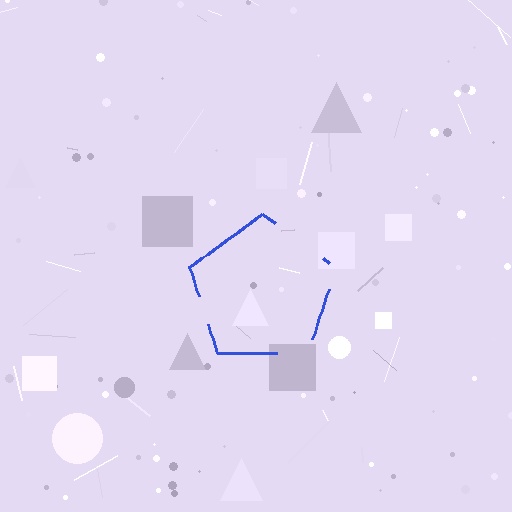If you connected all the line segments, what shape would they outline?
They would outline a pentagon.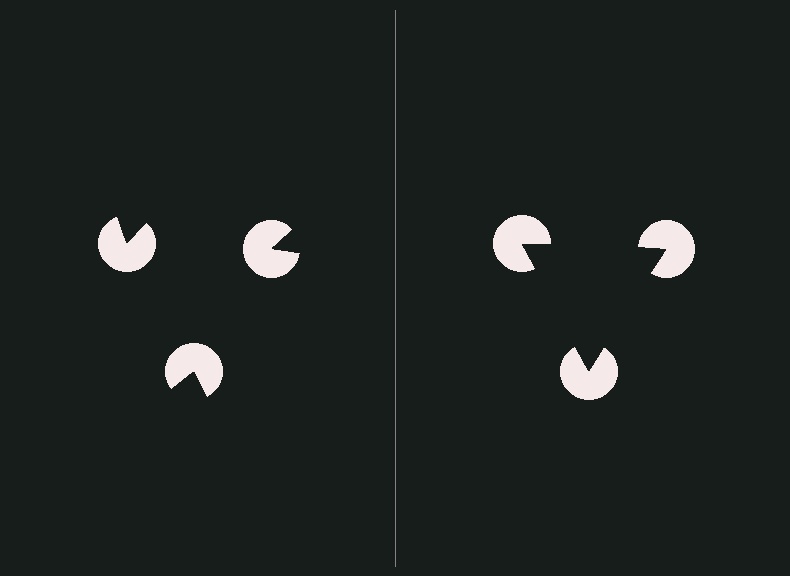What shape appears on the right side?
An illusory triangle.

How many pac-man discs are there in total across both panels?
6 — 3 on each side.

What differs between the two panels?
The pac-man discs are positioned identically on both sides; only the wedge orientations differ. On the right they align to a triangle; on the left they are misaligned.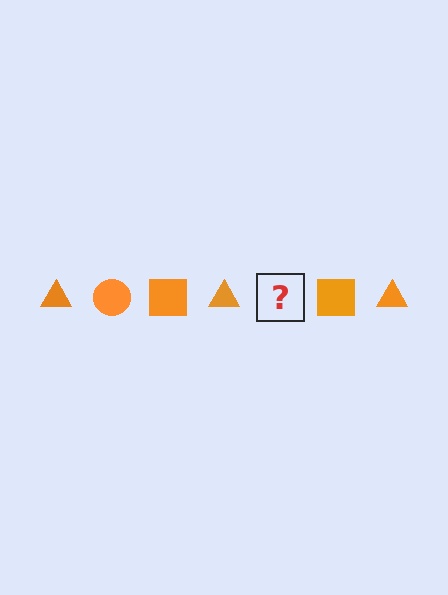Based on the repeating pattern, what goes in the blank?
The blank should be an orange circle.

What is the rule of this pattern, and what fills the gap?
The rule is that the pattern cycles through triangle, circle, square shapes in orange. The gap should be filled with an orange circle.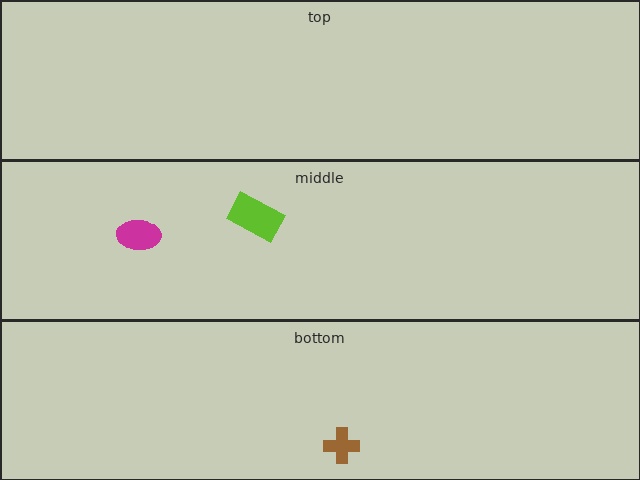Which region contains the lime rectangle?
The middle region.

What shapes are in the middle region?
The magenta ellipse, the lime rectangle.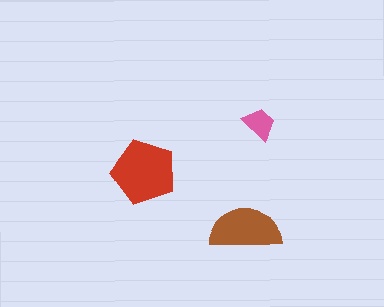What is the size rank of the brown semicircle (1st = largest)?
2nd.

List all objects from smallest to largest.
The pink trapezoid, the brown semicircle, the red pentagon.